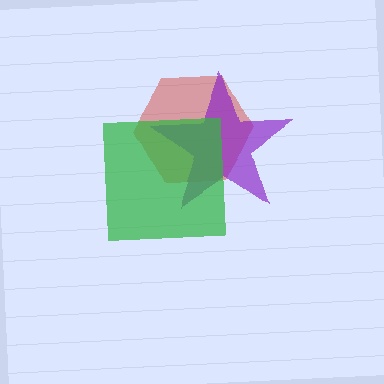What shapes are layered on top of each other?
The layered shapes are: a red hexagon, a purple star, a green square.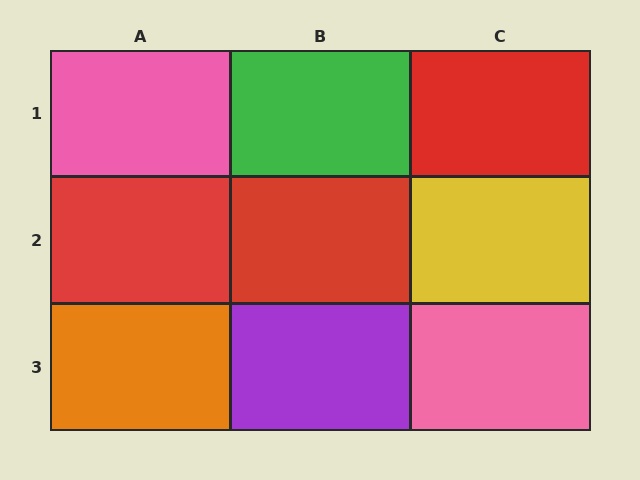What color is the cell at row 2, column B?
Red.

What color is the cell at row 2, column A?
Red.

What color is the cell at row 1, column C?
Red.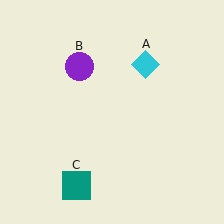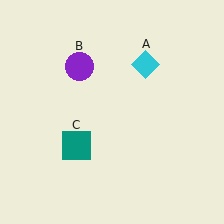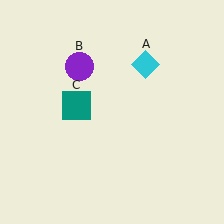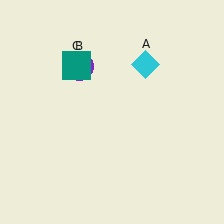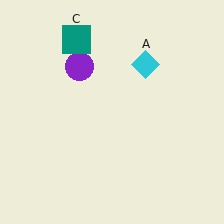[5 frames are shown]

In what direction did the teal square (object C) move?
The teal square (object C) moved up.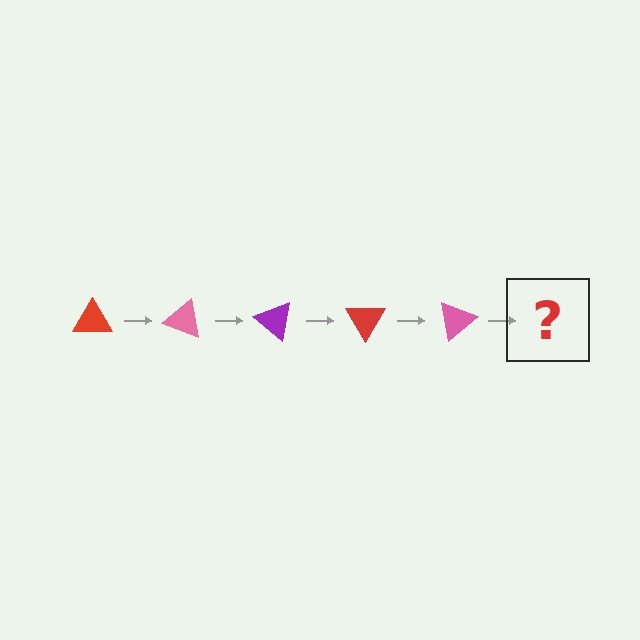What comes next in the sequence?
The next element should be a purple triangle, rotated 100 degrees from the start.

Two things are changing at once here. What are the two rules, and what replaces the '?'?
The two rules are that it rotates 20 degrees each step and the color cycles through red, pink, and purple. The '?' should be a purple triangle, rotated 100 degrees from the start.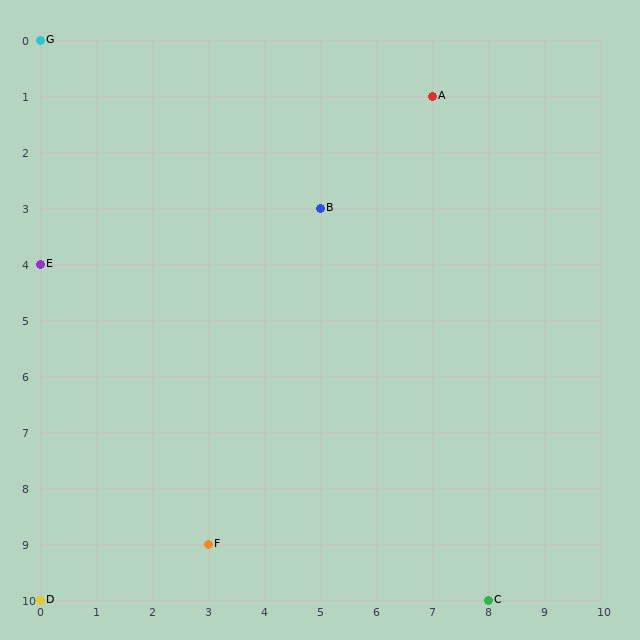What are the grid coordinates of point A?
Point A is at grid coordinates (7, 1).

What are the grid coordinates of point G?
Point G is at grid coordinates (0, 0).